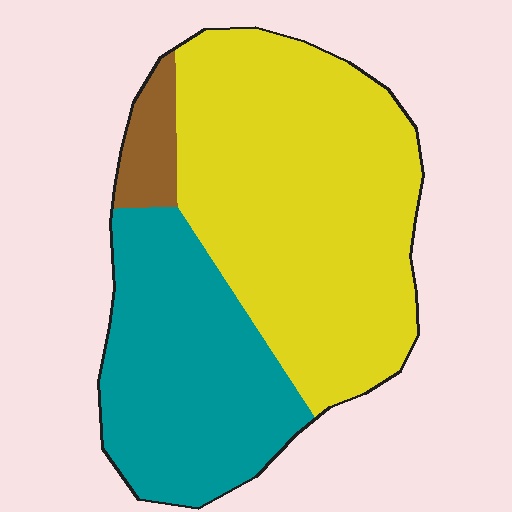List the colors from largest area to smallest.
From largest to smallest: yellow, teal, brown.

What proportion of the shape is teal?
Teal takes up between a third and a half of the shape.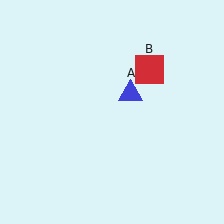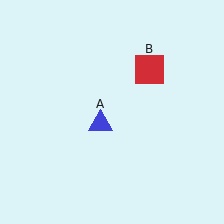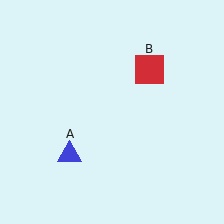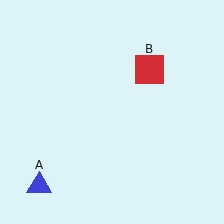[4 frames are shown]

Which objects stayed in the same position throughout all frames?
Red square (object B) remained stationary.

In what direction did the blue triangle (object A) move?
The blue triangle (object A) moved down and to the left.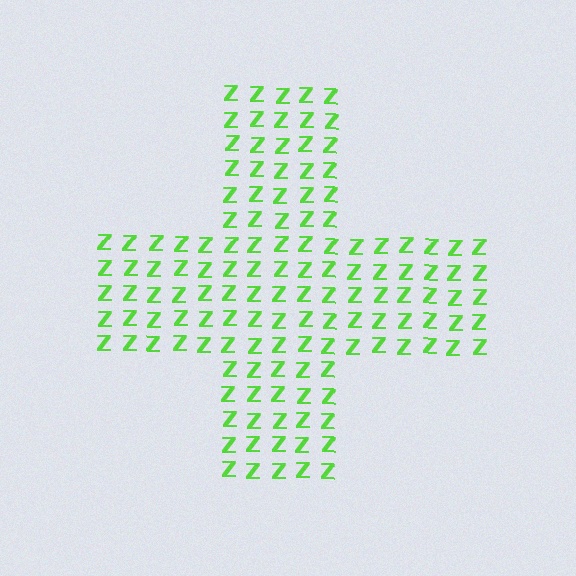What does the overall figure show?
The overall figure shows a cross.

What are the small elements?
The small elements are letter Z's.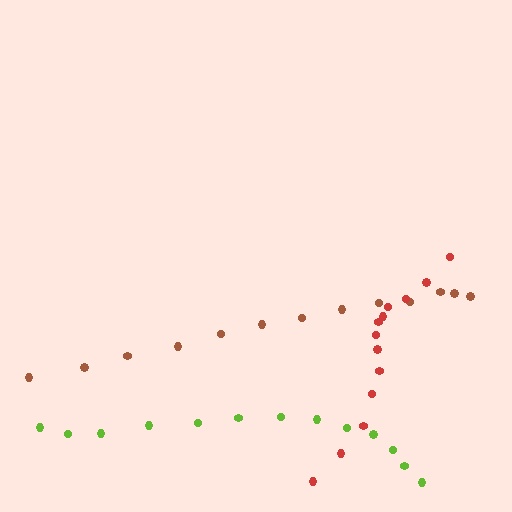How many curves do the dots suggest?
There are 3 distinct paths.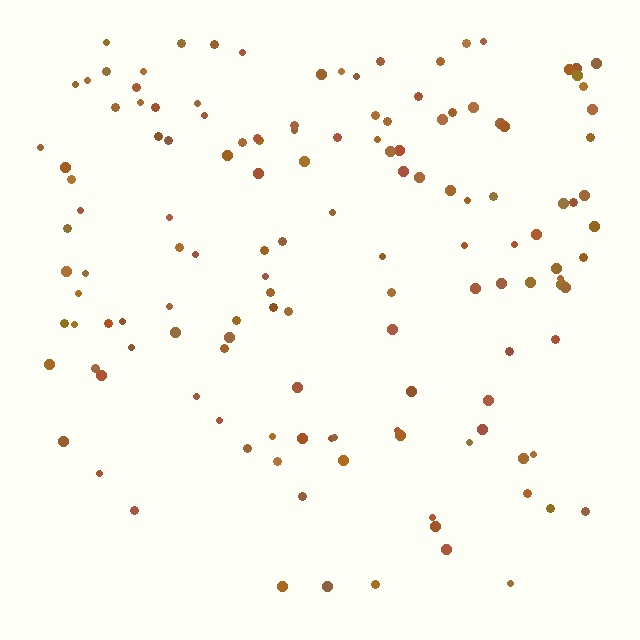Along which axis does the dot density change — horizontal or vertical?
Vertical.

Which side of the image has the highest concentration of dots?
The top.